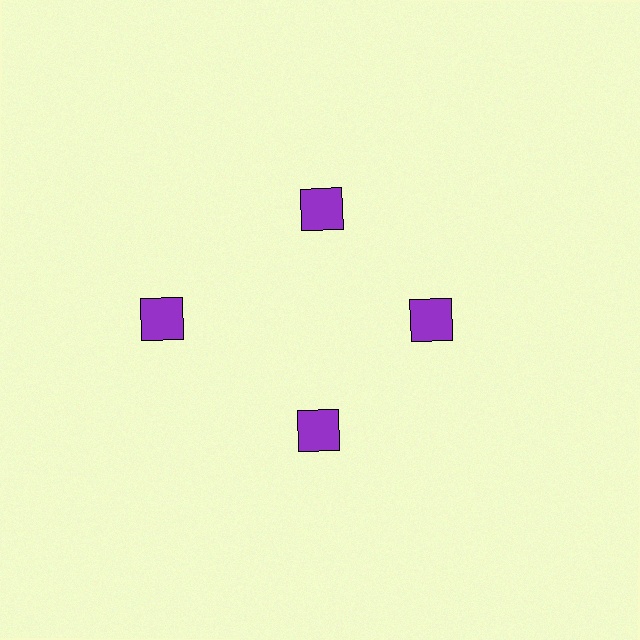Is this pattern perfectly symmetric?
No. The 4 purple squares are arranged in a ring, but one element near the 9 o'clock position is pushed outward from the center, breaking the 4-fold rotational symmetry.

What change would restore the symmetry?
The symmetry would be restored by moving it inward, back onto the ring so that all 4 squares sit at equal angles and equal distance from the center.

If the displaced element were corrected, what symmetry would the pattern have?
It would have 4-fold rotational symmetry — the pattern would map onto itself every 90 degrees.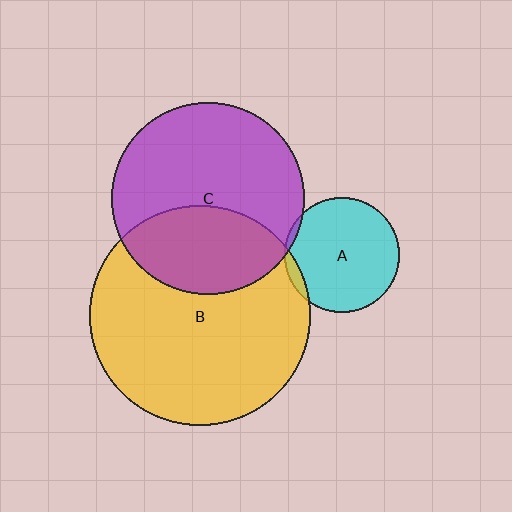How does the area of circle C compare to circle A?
Approximately 2.8 times.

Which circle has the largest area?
Circle B (yellow).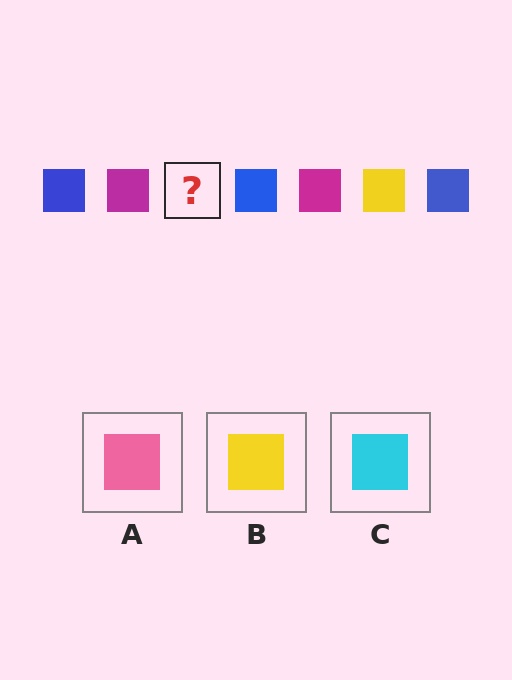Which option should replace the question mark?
Option B.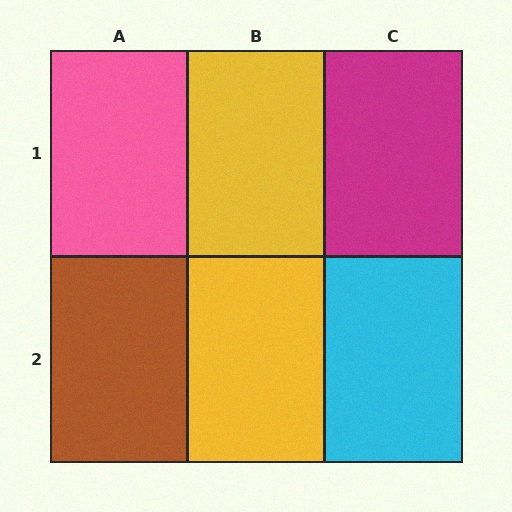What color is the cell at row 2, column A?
Brown.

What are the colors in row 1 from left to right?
Pink, yellow, magenta.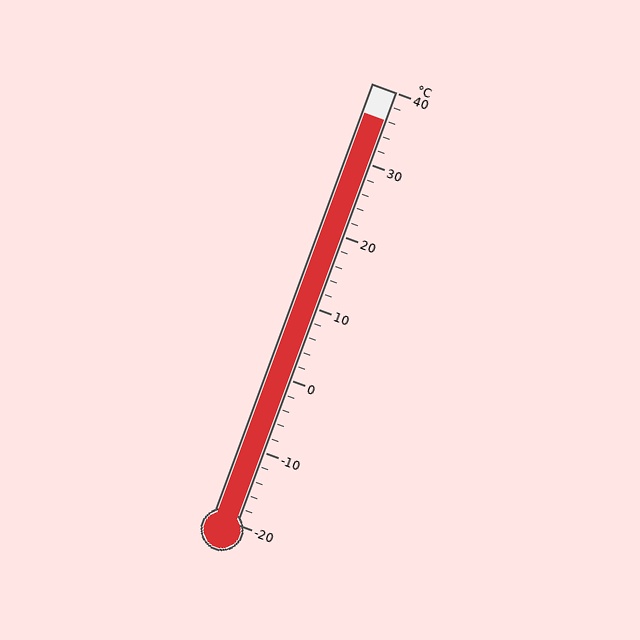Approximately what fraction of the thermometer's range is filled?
The thermometer is filled to approximately 95% of its range.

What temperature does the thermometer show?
The thermometer shows approximately 36°C.